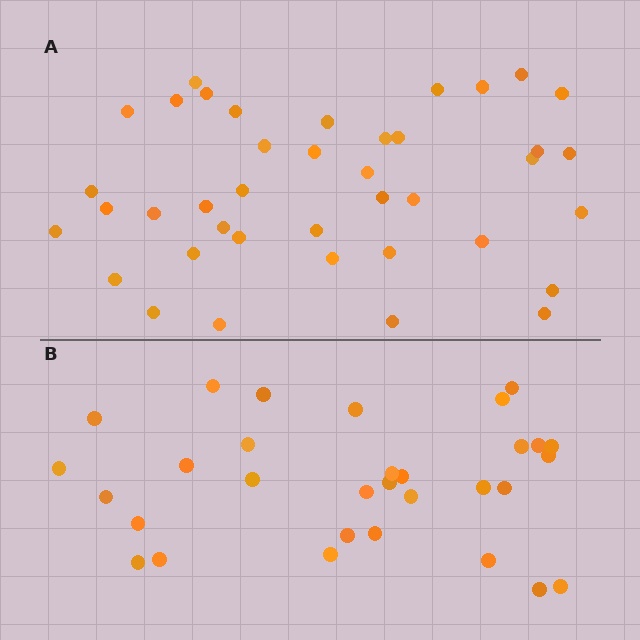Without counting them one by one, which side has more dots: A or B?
Region A (the top region) has more dots.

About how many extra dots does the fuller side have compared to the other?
Region A has roughly 8 or so more dots than region B.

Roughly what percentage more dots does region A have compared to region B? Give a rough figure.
About 30% more.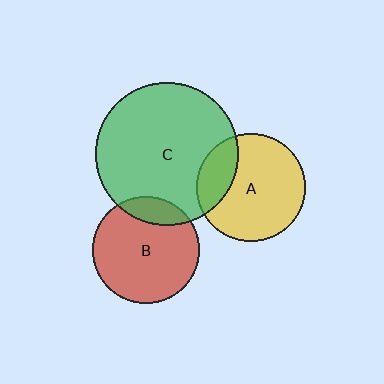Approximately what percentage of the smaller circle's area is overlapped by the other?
Approximately 20%.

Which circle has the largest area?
Circle C (green).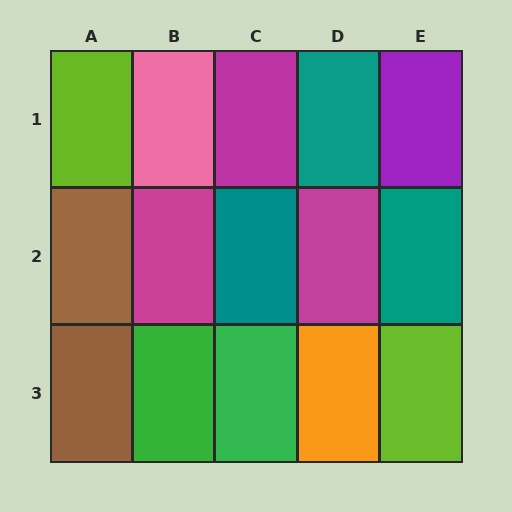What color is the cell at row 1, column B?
Pink.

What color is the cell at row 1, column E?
Purple.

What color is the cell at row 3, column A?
Brown.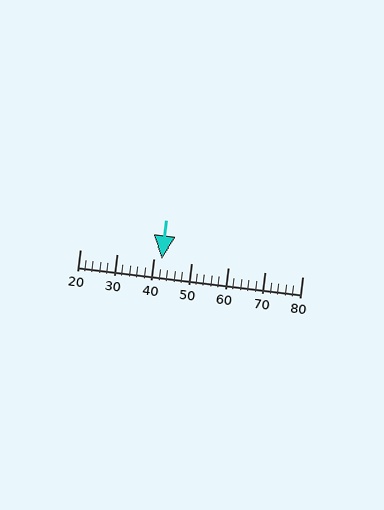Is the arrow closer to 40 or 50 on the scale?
The arrow is closer to 40.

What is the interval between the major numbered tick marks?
The major tick marks are spaced 10 units apart.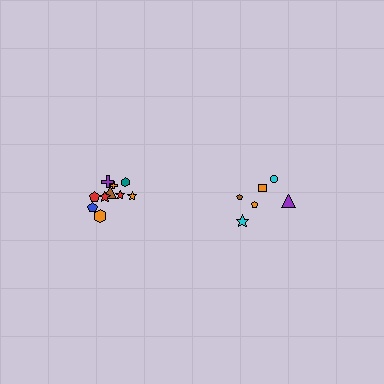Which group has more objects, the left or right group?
The left group.